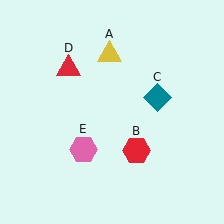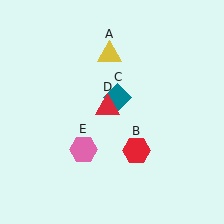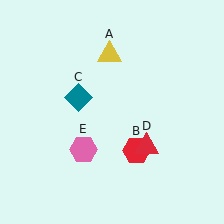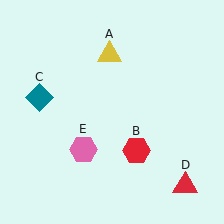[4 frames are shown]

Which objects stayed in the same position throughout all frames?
Yellow triangle (object A) and red hexagon (object B) and pink hexagon (object E) remained stationary.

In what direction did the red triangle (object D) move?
The red triangle (object D) moved down and to the right.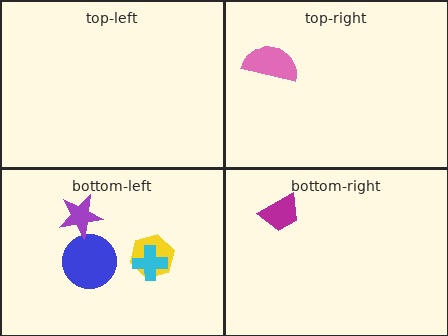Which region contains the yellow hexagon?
The bottom-left region.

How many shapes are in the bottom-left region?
4.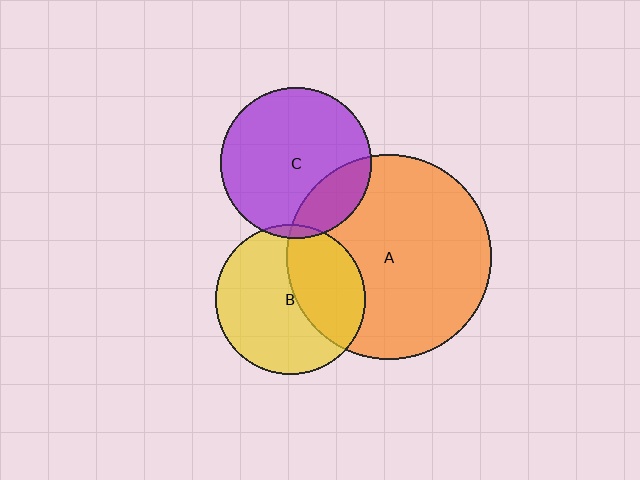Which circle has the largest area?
Circle A (orange).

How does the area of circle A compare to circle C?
Approximately 1.8 times.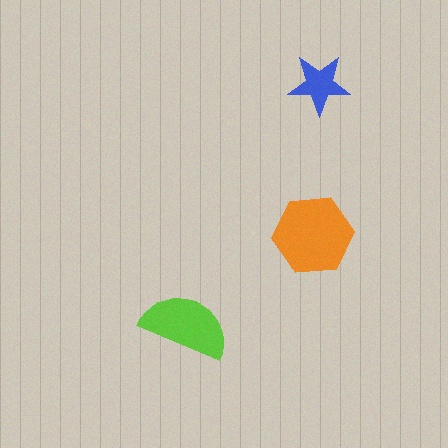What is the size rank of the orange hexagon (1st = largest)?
1st.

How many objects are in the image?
There are 3 objects in the image.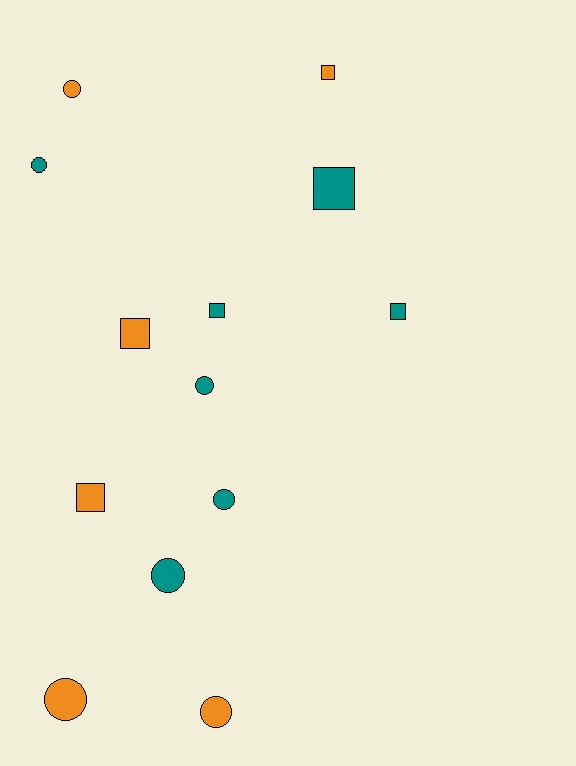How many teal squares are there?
There are 3 teal squares.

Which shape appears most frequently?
Circle, with 7 objects.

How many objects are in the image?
There are 13 objects.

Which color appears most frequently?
Teal, with 7 objects.